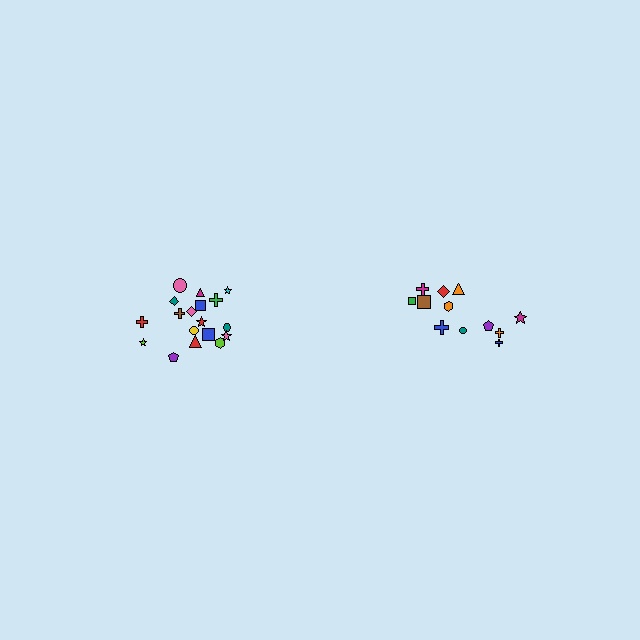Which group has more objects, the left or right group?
The left group.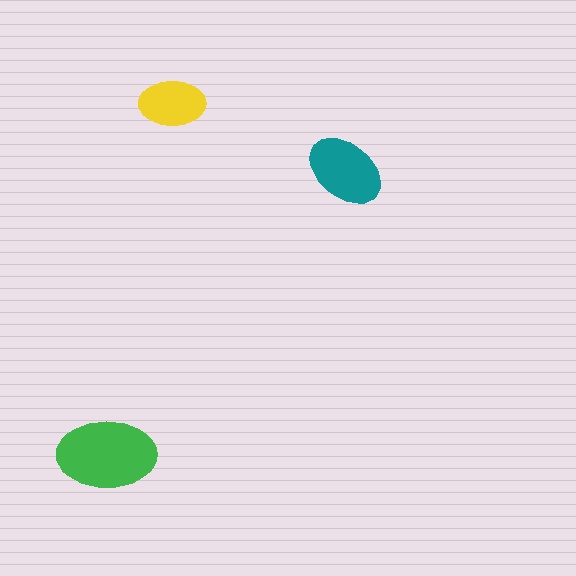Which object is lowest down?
The green ellipse is bottommost.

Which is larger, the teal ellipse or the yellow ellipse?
The teal one.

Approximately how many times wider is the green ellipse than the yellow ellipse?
About 1.5 times wider.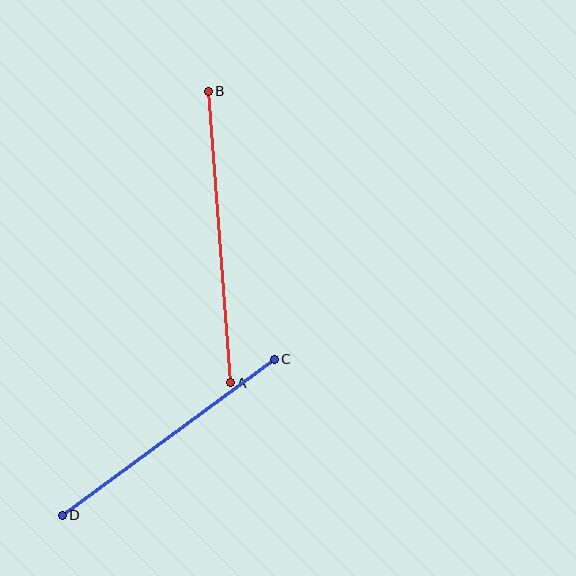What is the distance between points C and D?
The distance is approximately 263 pixels.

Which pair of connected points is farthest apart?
Points A and B are farthest apart.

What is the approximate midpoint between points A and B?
The midpoint is at approximately (219, 237) pixels.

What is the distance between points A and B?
The distance is approximately 292 pixels.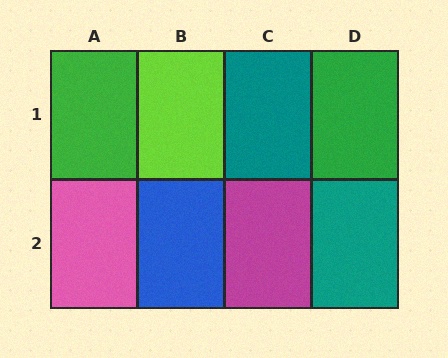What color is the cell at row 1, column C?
Teal.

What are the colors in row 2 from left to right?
Pink, blue, magenta, teal.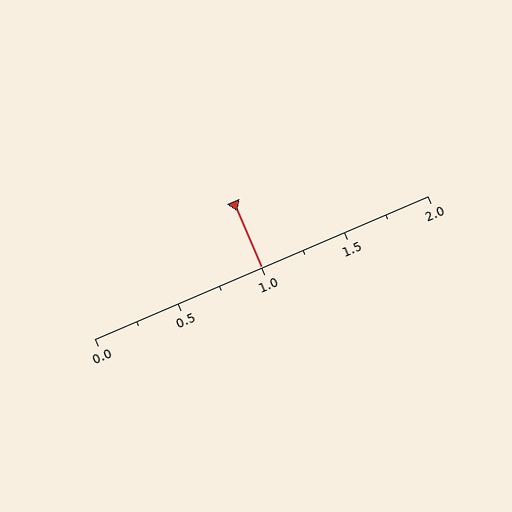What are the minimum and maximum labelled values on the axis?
The axis runs from 0.0 to 2.0.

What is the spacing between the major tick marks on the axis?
The major ticks are spaced 0.5 apart.